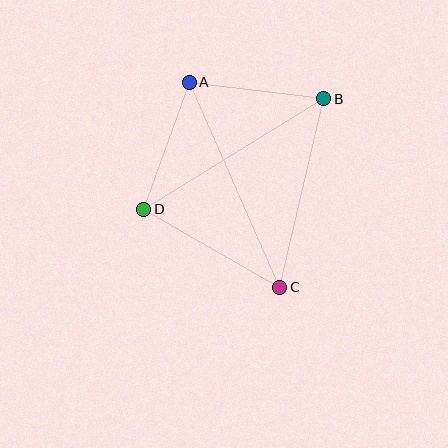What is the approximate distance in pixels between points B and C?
The distance between B and C is approximately 194 pixels.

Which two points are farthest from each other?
Points A and C are farthest from each other.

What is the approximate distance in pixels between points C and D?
The distance between C and D is approximately 157 pixels.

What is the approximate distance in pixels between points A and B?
The distance between A and B is approximately 136 pixels.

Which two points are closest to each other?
Points A and D are closest to each other.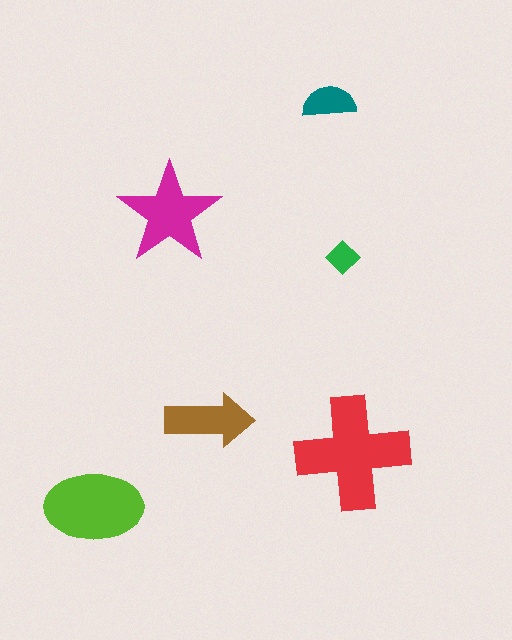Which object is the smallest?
The green diamond.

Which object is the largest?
The red cross.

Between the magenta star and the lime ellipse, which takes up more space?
The lime ellipse.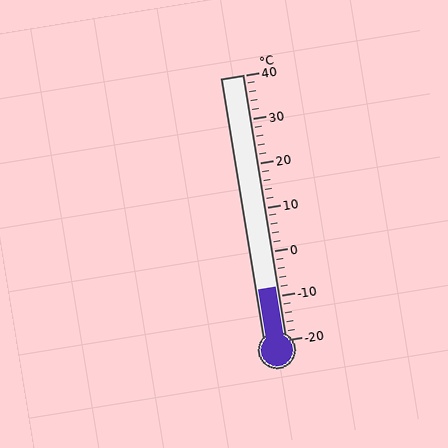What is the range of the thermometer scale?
The thermometer scale ranges from -20°C to 40°C.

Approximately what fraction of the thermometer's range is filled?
The thermometer is filled to approximately 20% of its range.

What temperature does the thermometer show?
The thermometer shows approximately -8°C.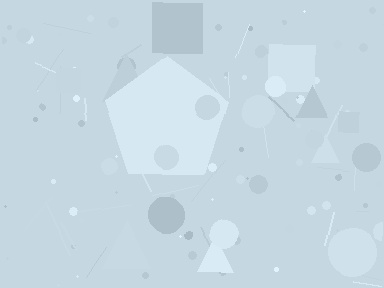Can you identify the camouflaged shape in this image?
The camouflaged shape is a pentagon.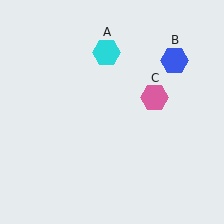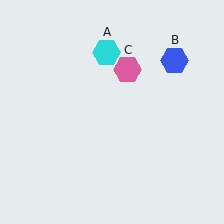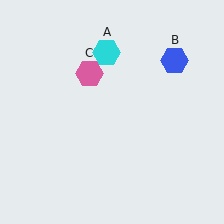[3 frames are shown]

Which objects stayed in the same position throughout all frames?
Cyan hexagon (object A) and blue hexagon (object B) remained stationary.